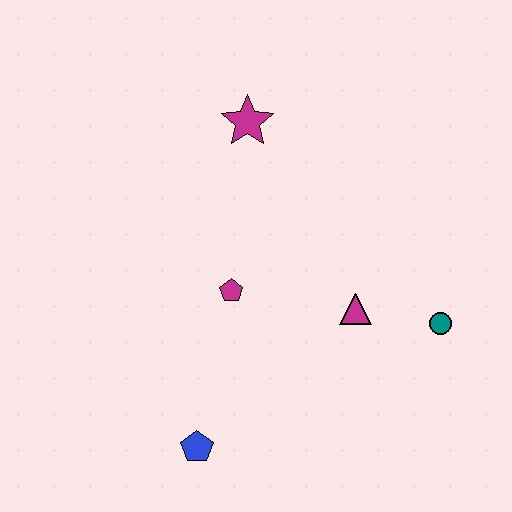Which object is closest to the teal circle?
The magenta triangle is closest to the teal circle.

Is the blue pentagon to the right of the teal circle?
No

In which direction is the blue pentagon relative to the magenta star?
The blue pentagon is below the magenta star.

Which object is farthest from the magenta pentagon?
The teal circle is farthest from the magenta pentagon.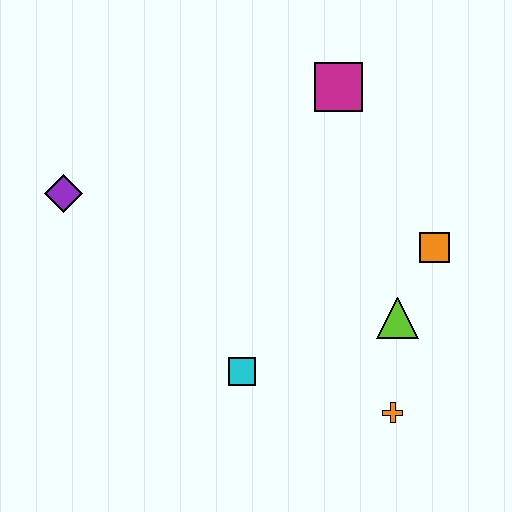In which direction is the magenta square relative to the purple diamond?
The magenta square is to the right of the purple diamond.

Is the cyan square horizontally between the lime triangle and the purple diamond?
Yes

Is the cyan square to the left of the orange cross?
Yes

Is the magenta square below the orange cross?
No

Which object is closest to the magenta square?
The orange square is closest to the magenta square.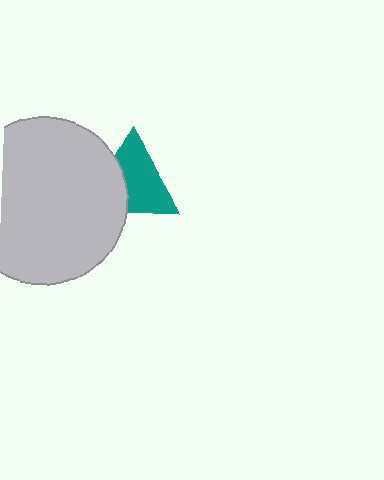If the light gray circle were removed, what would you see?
You would see the complete teal triangle.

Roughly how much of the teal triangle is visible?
About half of it is visible (roughly 64%).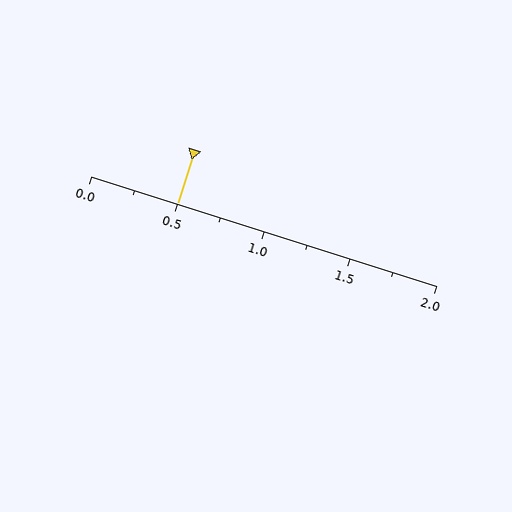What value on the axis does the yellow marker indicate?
The marker indicates approximately 0.5.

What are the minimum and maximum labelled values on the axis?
The axis runs from 0.0 to 2.0.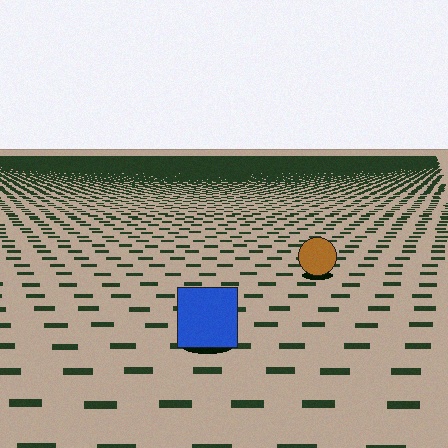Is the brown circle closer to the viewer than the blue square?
No. The blue square is closer — you can tell from the texture gradient: the ground texture is coarser near it.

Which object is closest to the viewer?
The blue square is closest. The texture marks near it are larger and more spread out.